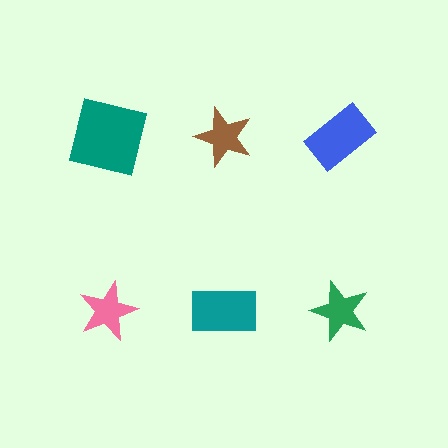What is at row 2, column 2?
A teal rectangle.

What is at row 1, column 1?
A teal square.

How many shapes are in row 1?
3 shapes.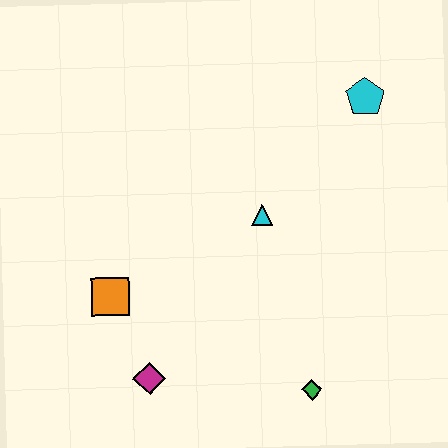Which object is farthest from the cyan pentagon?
The magenta diamond is farthest from the cyan pentagon.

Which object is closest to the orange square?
The magenta diamond is closest to the orange square.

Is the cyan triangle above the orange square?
Yes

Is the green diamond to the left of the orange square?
No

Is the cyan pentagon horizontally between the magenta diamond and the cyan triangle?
No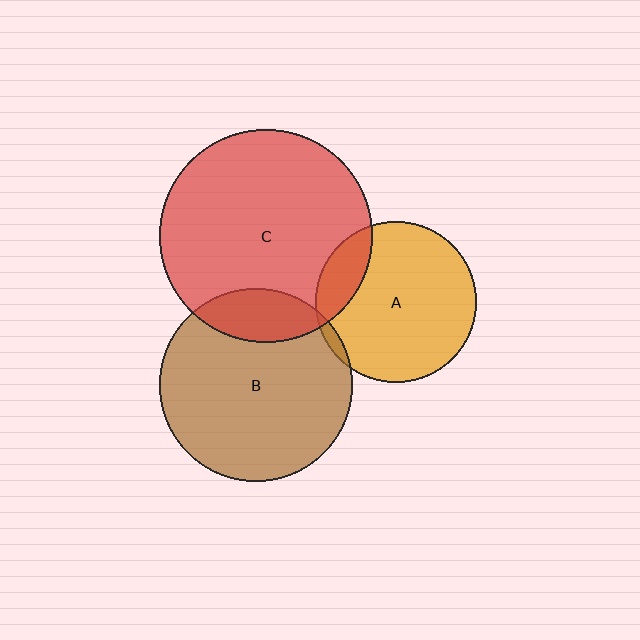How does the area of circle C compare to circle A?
Approximately 1.8 times.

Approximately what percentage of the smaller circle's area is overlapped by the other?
Approximately 5%.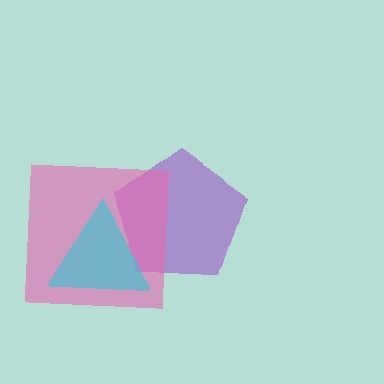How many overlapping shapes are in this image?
There are 3 overlapping shapes in the image.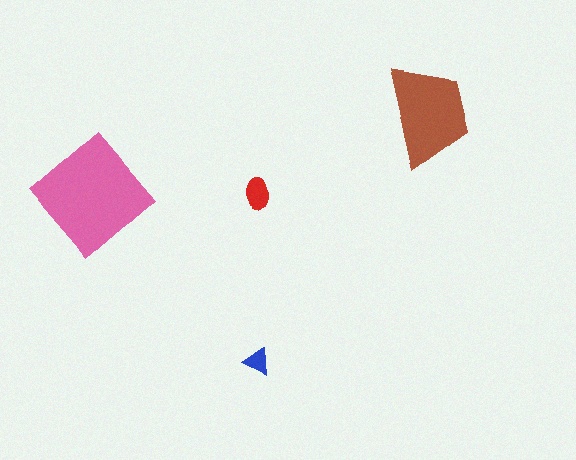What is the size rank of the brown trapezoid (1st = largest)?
2nd.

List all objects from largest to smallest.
The pink diamond, the brown trapezoid, the red ellipse, the blue triangle.